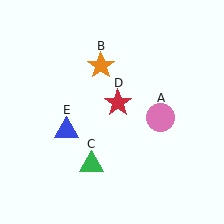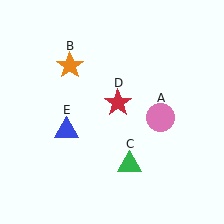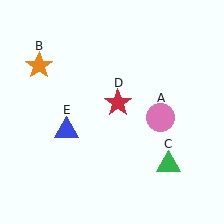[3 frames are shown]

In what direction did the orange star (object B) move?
The orange star (object B) moved left.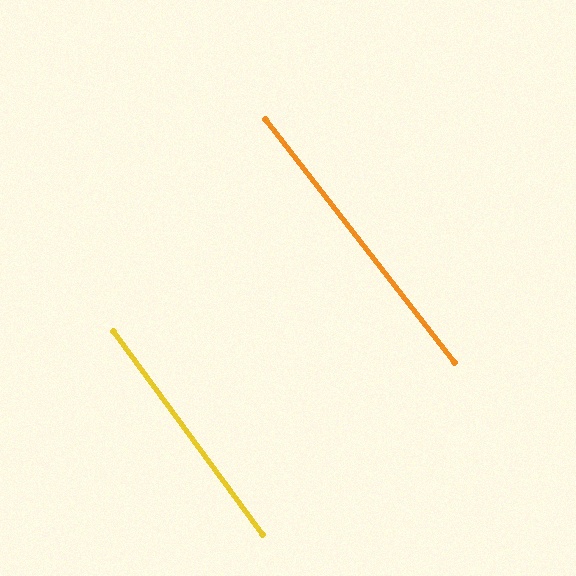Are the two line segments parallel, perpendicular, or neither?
Parallel — their directions differ by only 1.5°.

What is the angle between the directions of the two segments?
Approximately 1 degree.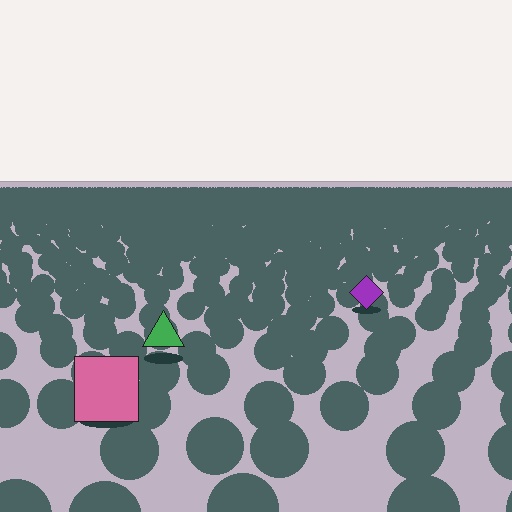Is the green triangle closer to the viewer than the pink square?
No. The pink square is closer — you can tell from the texture gradient: the ground texture is coarser near it.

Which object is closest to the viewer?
The pink square is closest. The texture marks near it are larger and more spread out.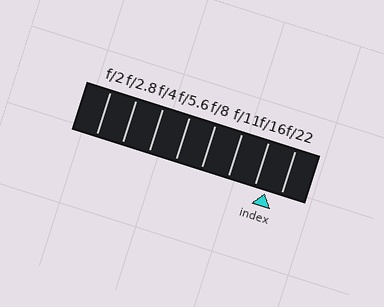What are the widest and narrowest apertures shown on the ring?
The widest aperture shown is f/2 and the narrowest is f/22.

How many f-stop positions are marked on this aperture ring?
There are 8 f-stop positions marked.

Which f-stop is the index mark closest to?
The index mark is closest to f/16.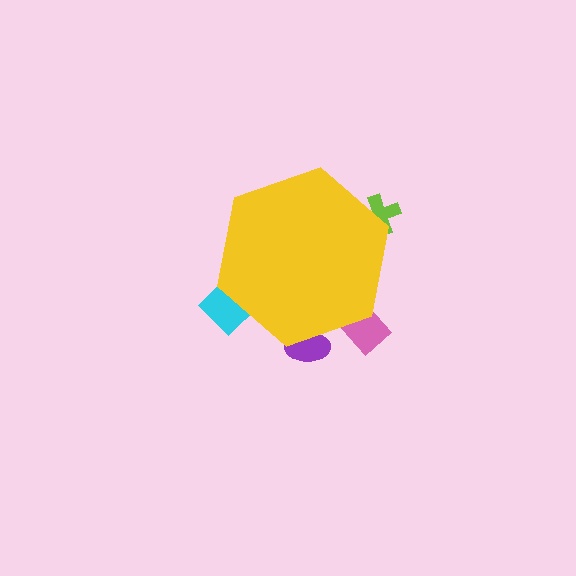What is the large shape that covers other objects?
A yellow hexagon.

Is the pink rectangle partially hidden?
Yes, the pink rectangle is partially hidden behind the yellow hexagon.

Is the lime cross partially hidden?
Yes, the lime cross is partially hidden behind the yellow hexagon.